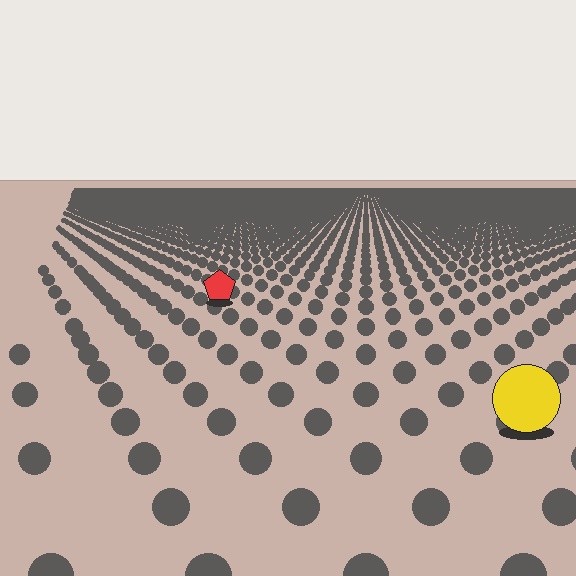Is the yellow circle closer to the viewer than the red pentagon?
Yes. The yellow circle is closer — you can tell from the texture gradient: the ground texture is coarser near it.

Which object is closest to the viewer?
The yellow circle is closest. The texture marks near it are larger and more spread out.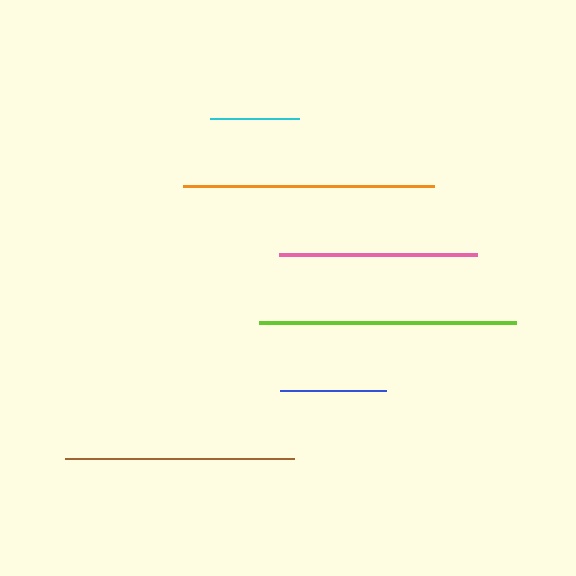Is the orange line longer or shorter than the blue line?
The orange line is longer than the blue line.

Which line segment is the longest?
The lime line is the longest at approximately 257 pixels.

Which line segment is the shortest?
The cyan line is the shortest at approximately 89 pixels.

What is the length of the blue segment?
The blue segment is approximately 106 pixels long.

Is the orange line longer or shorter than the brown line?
The orange line is longer than the brown line.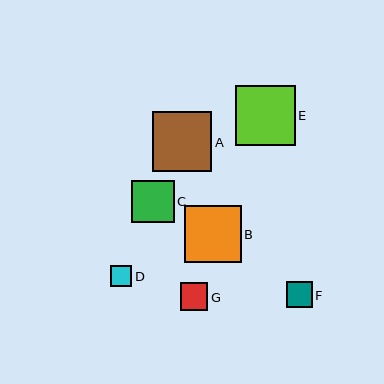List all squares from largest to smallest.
From largest to smallest: E, A, B, C, G, F, D.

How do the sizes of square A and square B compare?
Square A and square B are approximately the same size.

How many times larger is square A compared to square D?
Square A is approximately 2.8 times the size of square D.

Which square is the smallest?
Square D is the smallest with a size of approximately 21 pixels.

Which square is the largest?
Square E is the largest with a size of approximately 60 pixels.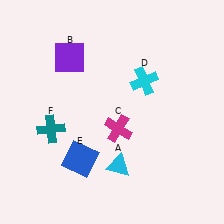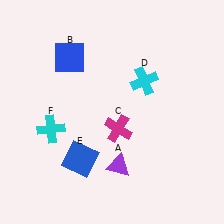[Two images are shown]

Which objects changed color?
A changed from cyan to purple. B changed from purple to blue. F changed from teal to cyan.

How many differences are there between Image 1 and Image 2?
There are 3 differences between the two images.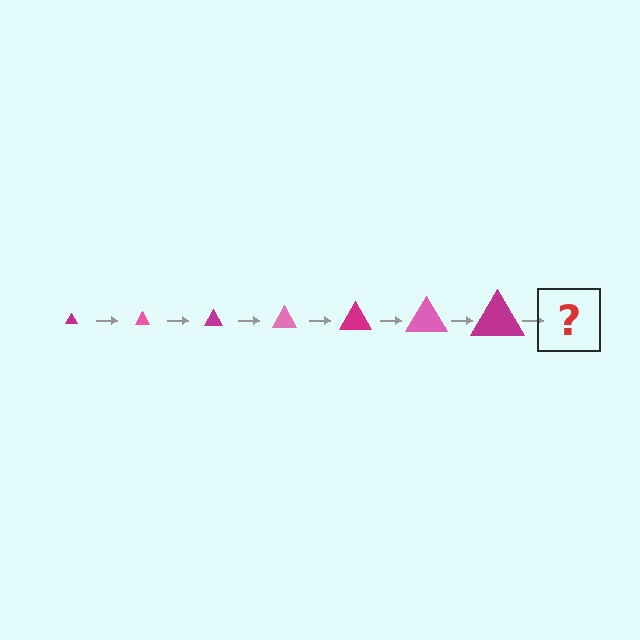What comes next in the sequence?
The next element should be a pink triangle, larger than the previous one.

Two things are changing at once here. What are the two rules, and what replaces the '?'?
The two rules are that the triangle grows larger each step and the color cycles through magenta and pink. The '?' should be a pink triangle, larger than the previous one.